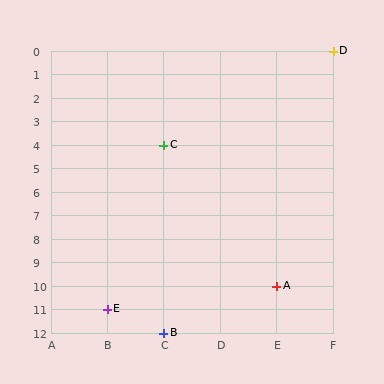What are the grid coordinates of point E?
Point E is at grid coordinates (B, 11).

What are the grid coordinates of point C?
Point C is at grid coordinates (C, 4).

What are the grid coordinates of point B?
Point B is at grid coordinates (C, 12).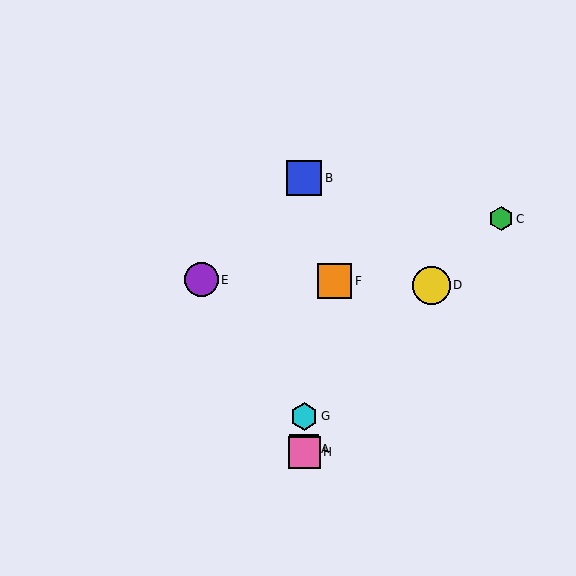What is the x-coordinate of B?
Object B is at x≈304.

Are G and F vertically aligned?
No, G is at x≈304 and F is at x≈335.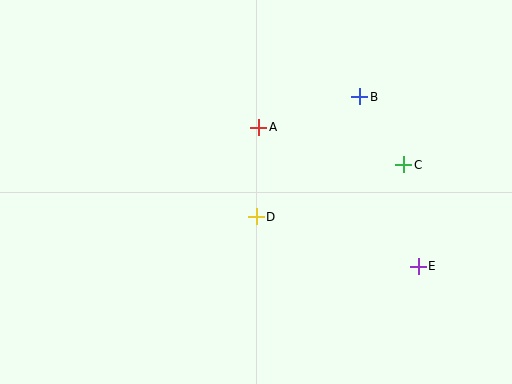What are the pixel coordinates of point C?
Point C is at (404, 165).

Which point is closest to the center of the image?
Point D at (256, 217) is closest to the center.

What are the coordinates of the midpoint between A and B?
The midpoint between A and B is at (309, 112).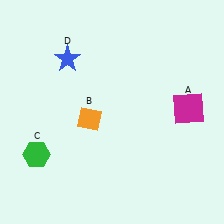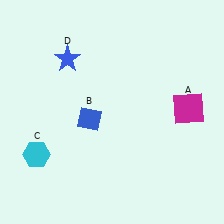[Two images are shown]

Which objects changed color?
B changed from orange to blue. C changed from green to cyan.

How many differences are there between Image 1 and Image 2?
There are 2 differences between the two images.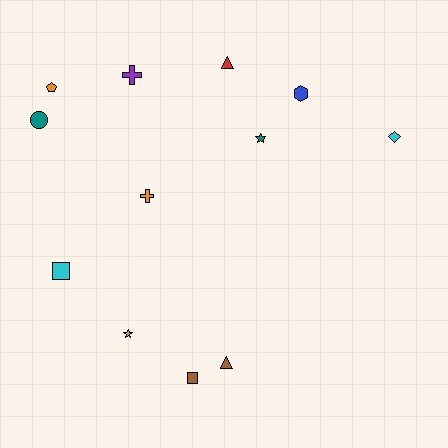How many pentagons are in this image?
There is 1 pentagon.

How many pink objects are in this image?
There are no pink objects.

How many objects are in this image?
There are 12 objects.